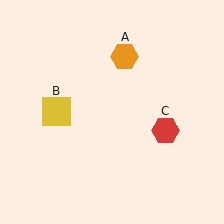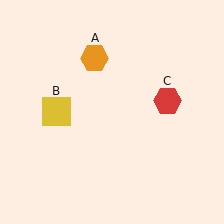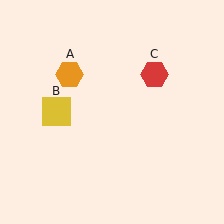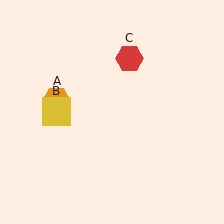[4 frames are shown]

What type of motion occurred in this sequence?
The orange hexagon (object A), red hexagon (object C) rotated counterclockwise around the center of the scene.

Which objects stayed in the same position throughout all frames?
Yellow square (object B) remained stationary.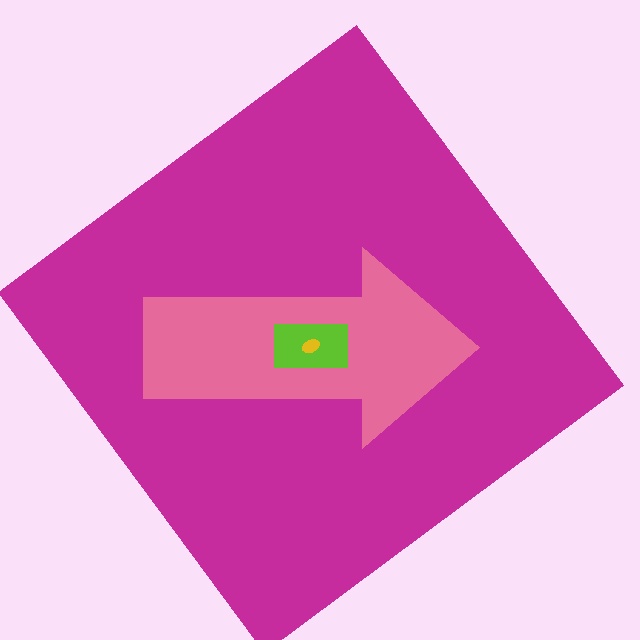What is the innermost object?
The yellow ellipse.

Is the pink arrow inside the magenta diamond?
Yes.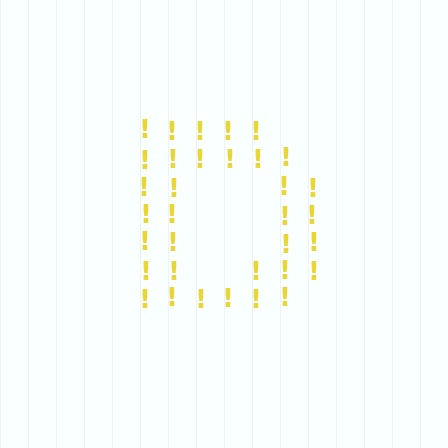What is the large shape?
The large shape is the letter D.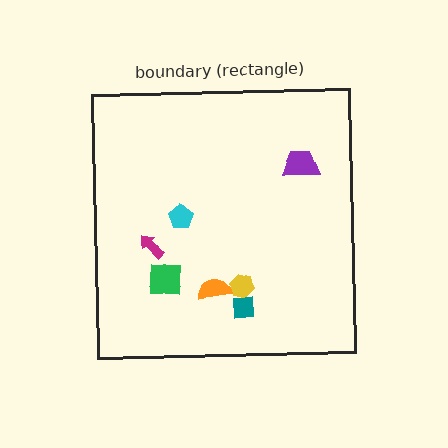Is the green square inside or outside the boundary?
Inside.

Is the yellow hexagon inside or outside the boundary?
Inside.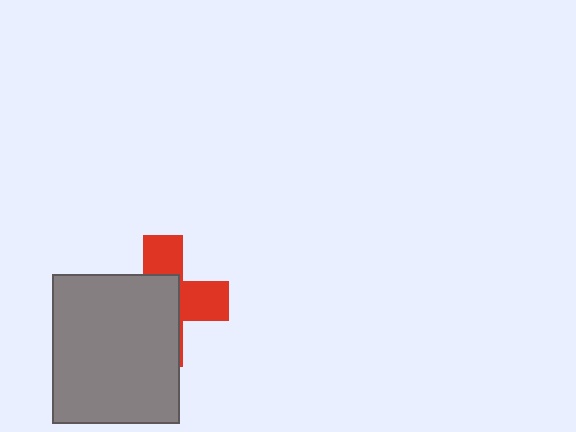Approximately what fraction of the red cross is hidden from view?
Roughly 58% of the red cross is hidden behind the gray rectangle.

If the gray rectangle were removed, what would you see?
You would see the complete red cross.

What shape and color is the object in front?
The object in front is a gray rectangle.